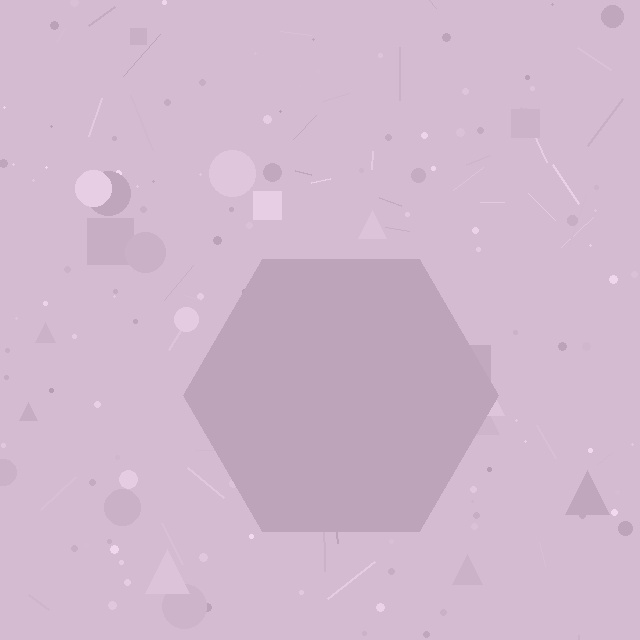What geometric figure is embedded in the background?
A hexagon is embedded in the background.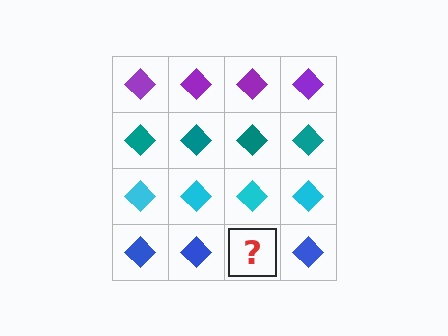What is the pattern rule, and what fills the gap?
The rule is that each row has a consistent color. The gap should be filled with a blue diamond.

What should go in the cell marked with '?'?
The missing cell should contain a blue diamond.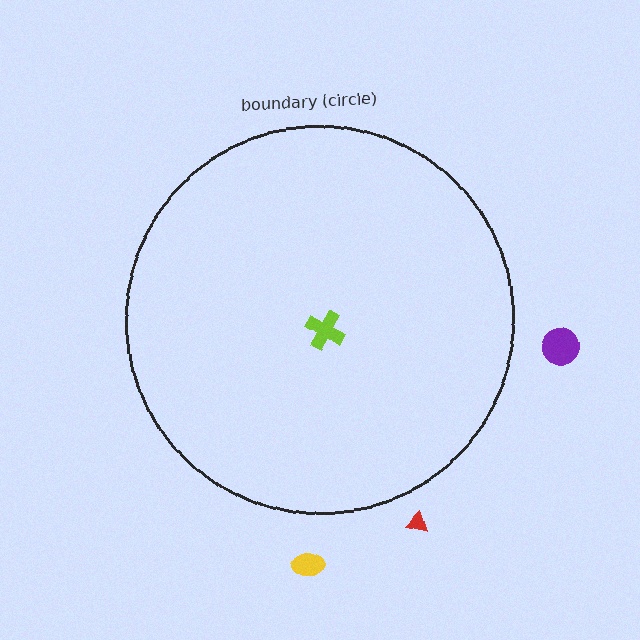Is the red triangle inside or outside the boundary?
Outside.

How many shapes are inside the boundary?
1 inside, 3 outside.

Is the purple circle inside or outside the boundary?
Outside.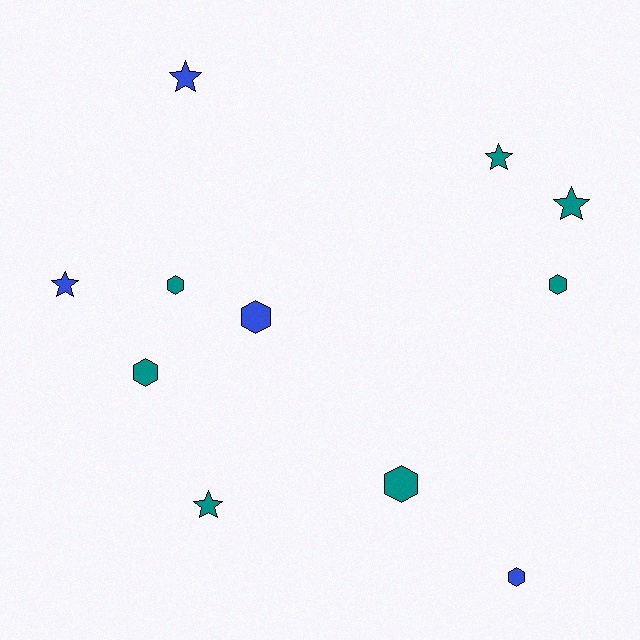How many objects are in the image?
There are 11 objects.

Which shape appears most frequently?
Hexagon, with 6 objects.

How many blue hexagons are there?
There are 2 blue hexagons.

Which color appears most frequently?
Teal, with 7 objects.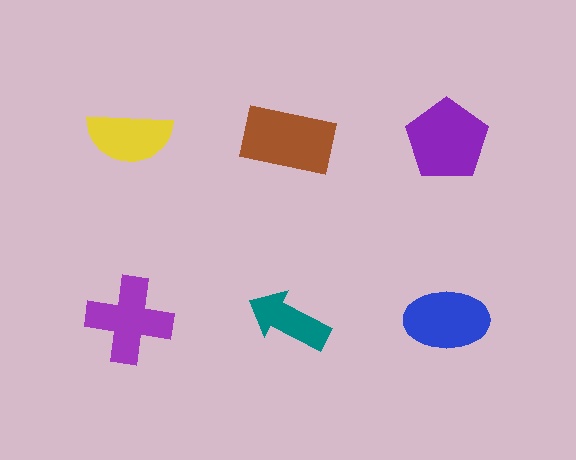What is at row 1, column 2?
A brown rectangle.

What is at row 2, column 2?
A teal arrow.